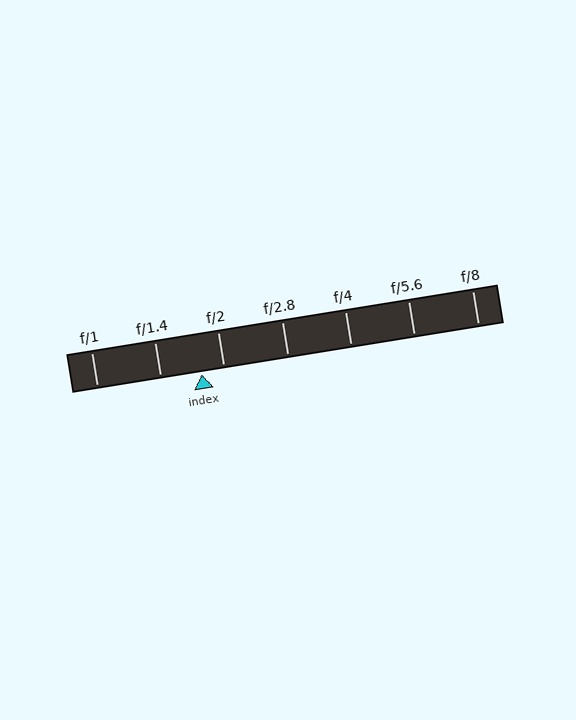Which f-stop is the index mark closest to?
The index mark is closest to f/2.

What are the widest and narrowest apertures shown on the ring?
The widest aperture shown is f/1 and the narrowest is f/8.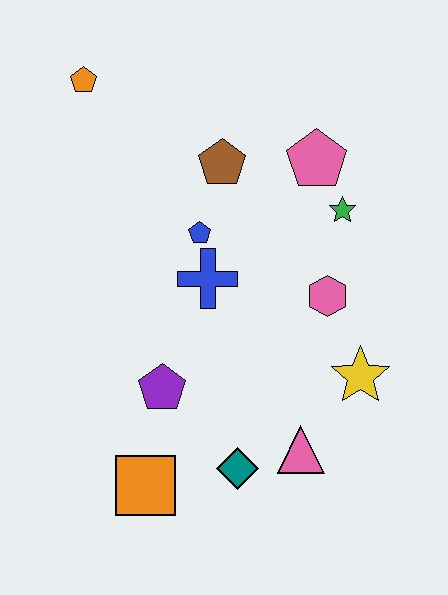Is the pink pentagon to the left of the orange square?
No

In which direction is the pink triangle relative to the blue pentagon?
The pink triangle is below the blue pentagon.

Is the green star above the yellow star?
Yes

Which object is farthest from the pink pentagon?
The orange square is farthest from the pink pentagon.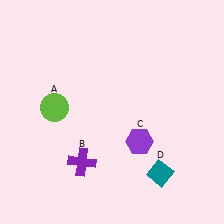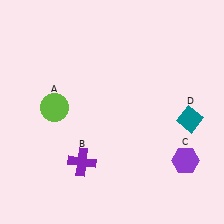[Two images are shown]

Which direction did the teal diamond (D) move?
The teal diamond (D) moved up.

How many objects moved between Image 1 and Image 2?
2 objects moved between the two images.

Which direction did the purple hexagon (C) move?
The purple hexagon (C) moved right.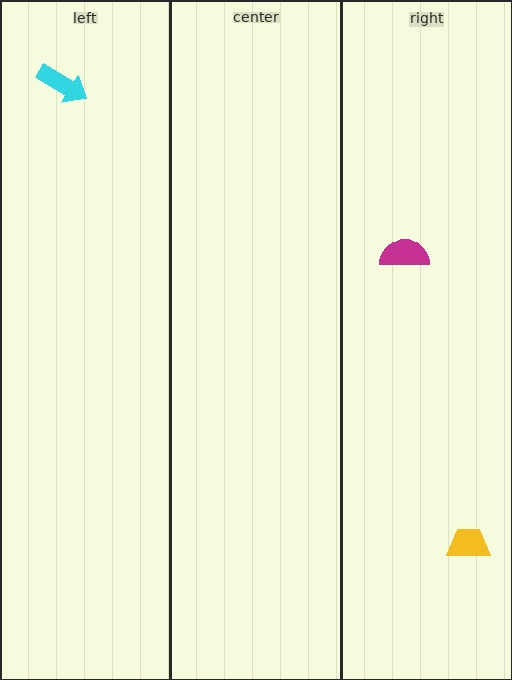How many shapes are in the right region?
2.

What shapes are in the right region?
The magenta semicircle, the yellow trapezoid.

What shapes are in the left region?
The cyan arrow.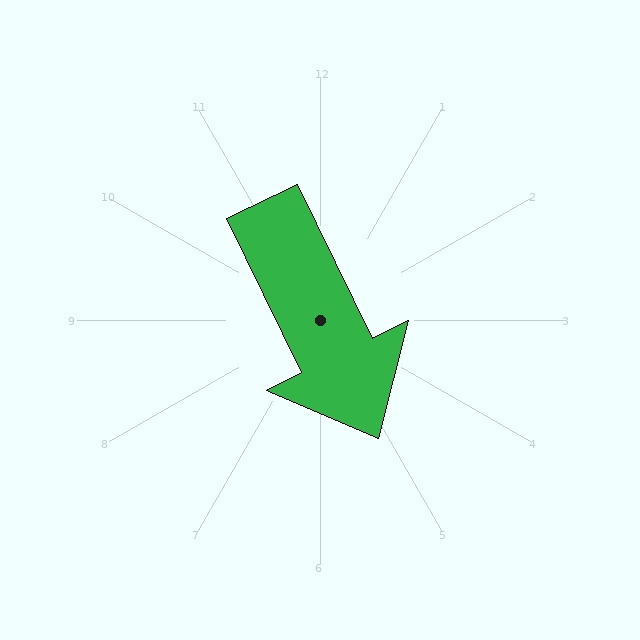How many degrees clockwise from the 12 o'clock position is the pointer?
Approximately 154 degrees.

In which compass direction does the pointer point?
Southeast.